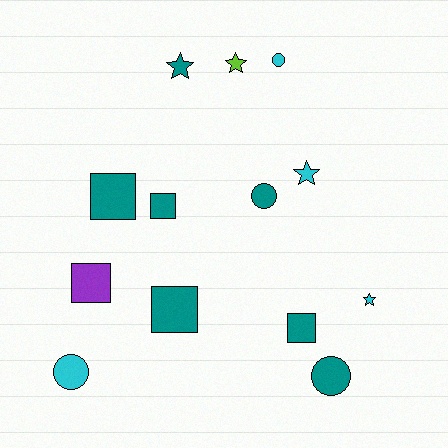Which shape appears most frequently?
Square, with 5 objects.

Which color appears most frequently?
Teal, with 7 objects.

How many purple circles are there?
There are no purple circles.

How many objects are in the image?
There are 13 objects.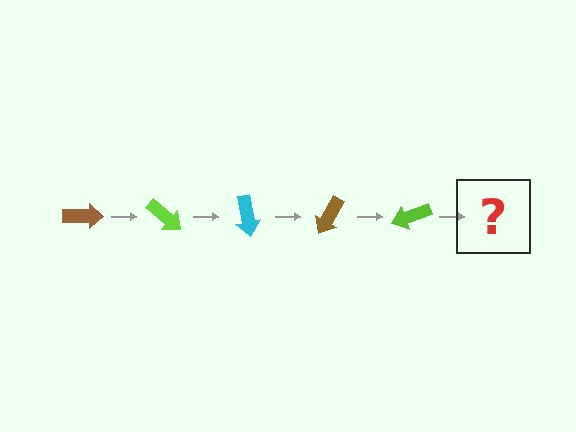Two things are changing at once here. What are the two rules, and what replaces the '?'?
The two rules are that it rotates 40 degrees each step and the color cycles through brown, lime, and cyan. The '?' should be a cyan arrow, rotated 200 degrees from the start.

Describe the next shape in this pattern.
It should be a cyan arrow, rotated 200 degrees from the start.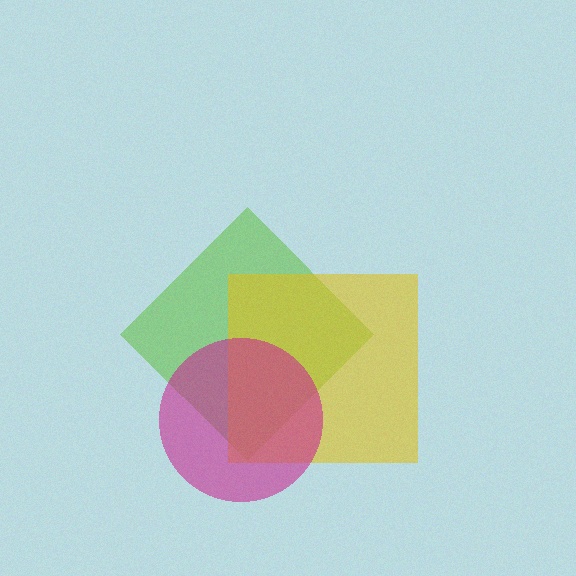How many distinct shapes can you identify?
There are 3 distinct shapes: a lime diamond, a yellow square, a magenta circle.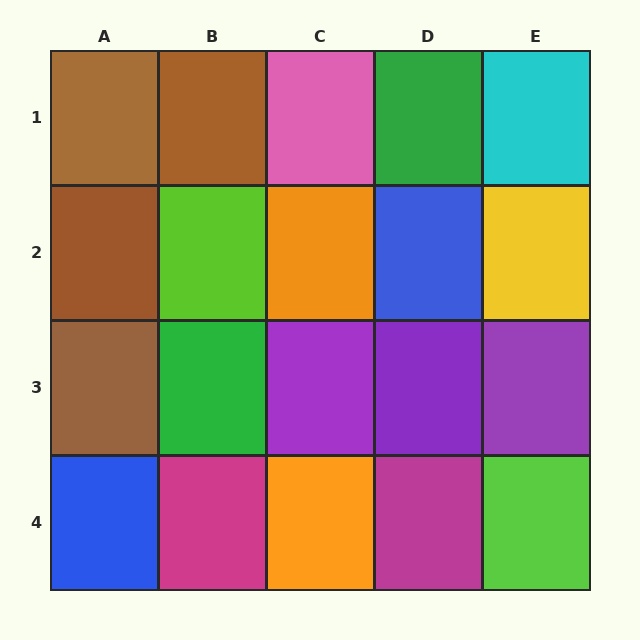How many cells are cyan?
1 cell is cyan.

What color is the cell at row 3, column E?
Purple.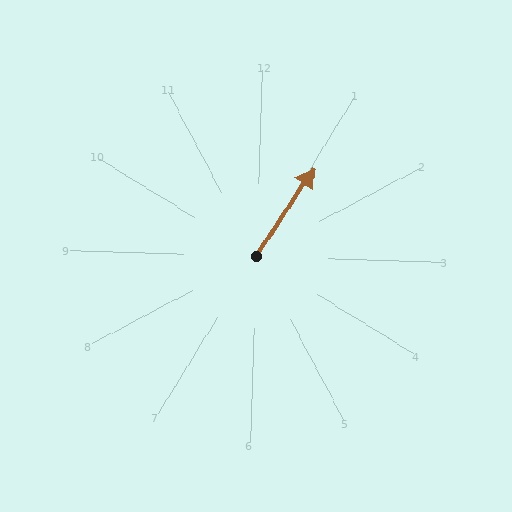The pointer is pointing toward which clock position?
Roughly 1 o'clock.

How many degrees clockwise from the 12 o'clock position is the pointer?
Approximately 32 degrees.